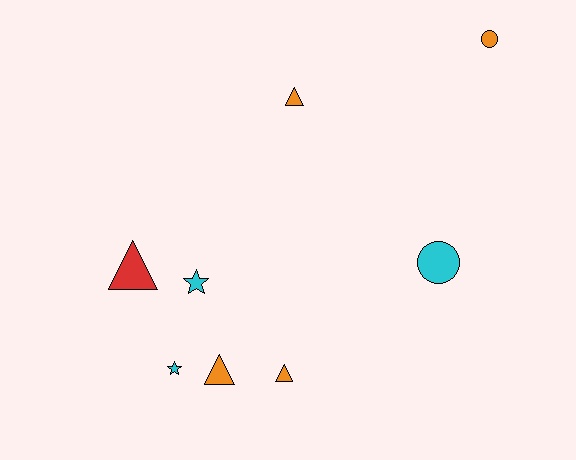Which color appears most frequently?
Orange, with 4 objects.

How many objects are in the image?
There are 8 objects.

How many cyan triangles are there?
There are no cyan triangles.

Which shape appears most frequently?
Triangle, with 4 objects.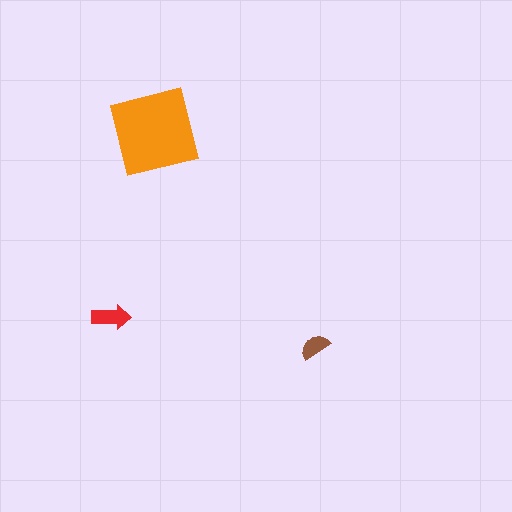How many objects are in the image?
There are 3 objects in the image.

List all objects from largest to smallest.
The orange square, the red arrow, the brown semicircle.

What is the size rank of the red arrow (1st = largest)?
2nd.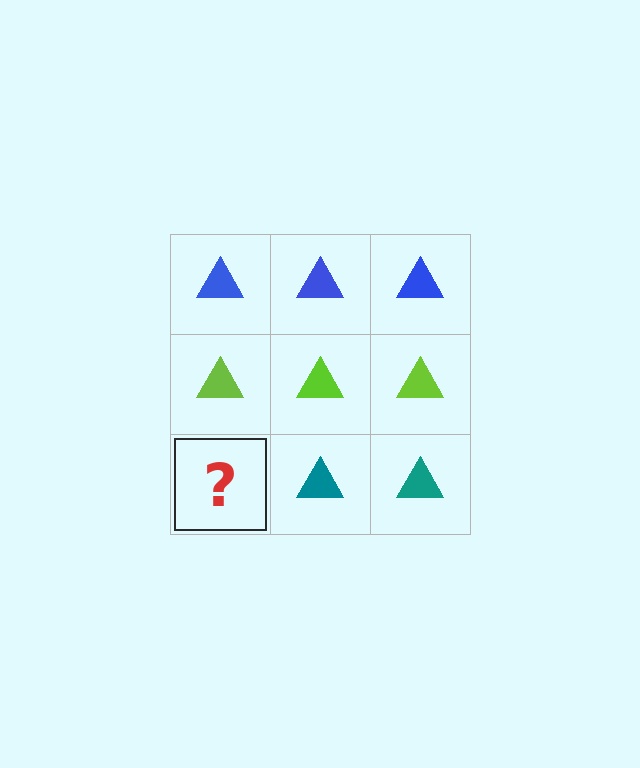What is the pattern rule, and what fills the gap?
The rule is that each row has a consistent color. The gap should be filled with a teal triangle.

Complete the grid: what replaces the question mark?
The question mark should be replaced with a teal triangle.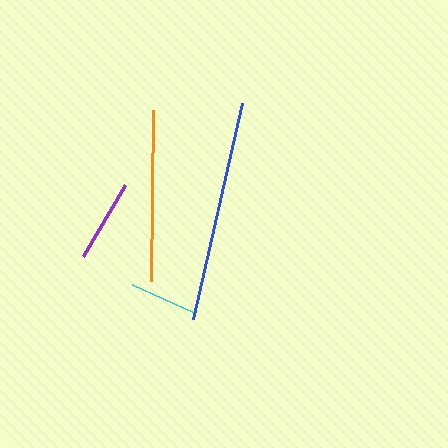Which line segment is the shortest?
The cyan line is the shortest at approximately 67 pixels.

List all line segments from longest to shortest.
From longest to shortest: blue, orange, purple, cyan.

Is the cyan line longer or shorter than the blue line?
The blue line is longer than the cyan line.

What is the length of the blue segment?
The blue segment is approximately 221 pixels long.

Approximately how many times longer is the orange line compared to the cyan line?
The orange line is approximately 2.5 times the length of the cyan line.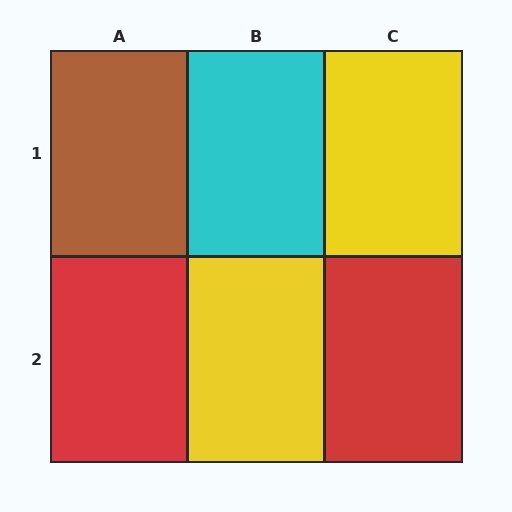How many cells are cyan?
1 cell is cyan.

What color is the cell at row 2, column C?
Red.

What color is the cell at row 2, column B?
Yellow.